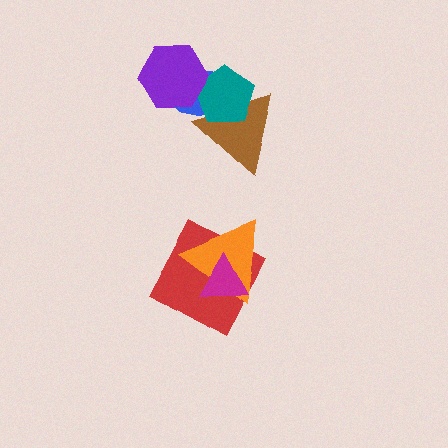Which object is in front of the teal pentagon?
The purple hexagon is in front of the teal pentagon.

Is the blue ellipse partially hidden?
Yes, it is partially covered by another shape.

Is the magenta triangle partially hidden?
No, no other shape covers it.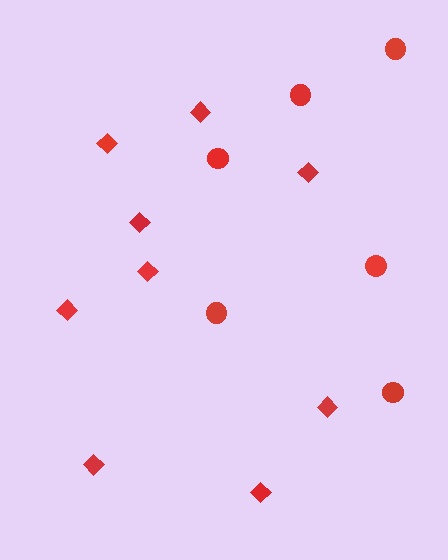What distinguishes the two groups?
There are 2 groups: one group of diamonds (9) and one group of circles (6).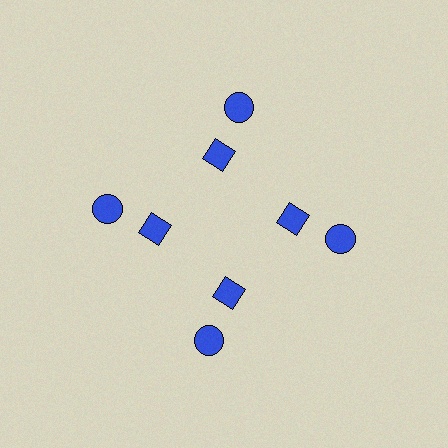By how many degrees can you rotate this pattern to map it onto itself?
The pattern maps onto itself every 90 degrees of rotation.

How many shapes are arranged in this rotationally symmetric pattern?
There are 8 shapes, arranged in 4 groups of 2.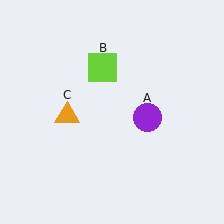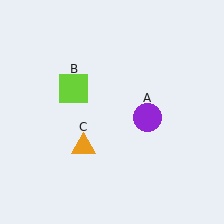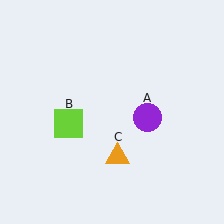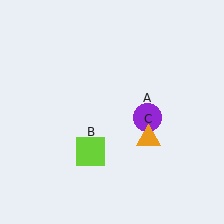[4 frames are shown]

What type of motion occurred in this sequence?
The lime square (object B), orange triangle (object C) rotated counterclockwise around the center of the scene.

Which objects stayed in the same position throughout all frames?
Purple circle (object A) remained stationary.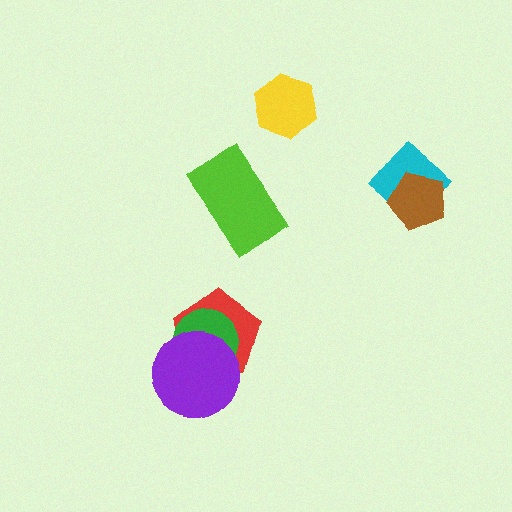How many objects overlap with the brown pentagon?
1 object overlaps with the brown pentagon.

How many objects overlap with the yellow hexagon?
0 objects overlap with the yellow hexagon.